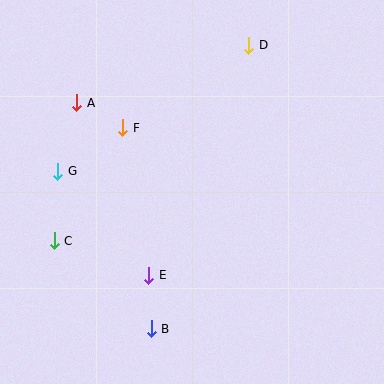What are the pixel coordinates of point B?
Point B is at (151, 329).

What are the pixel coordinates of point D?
Point D is at (249, 45).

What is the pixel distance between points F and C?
The distance between F and C is 132 pixels.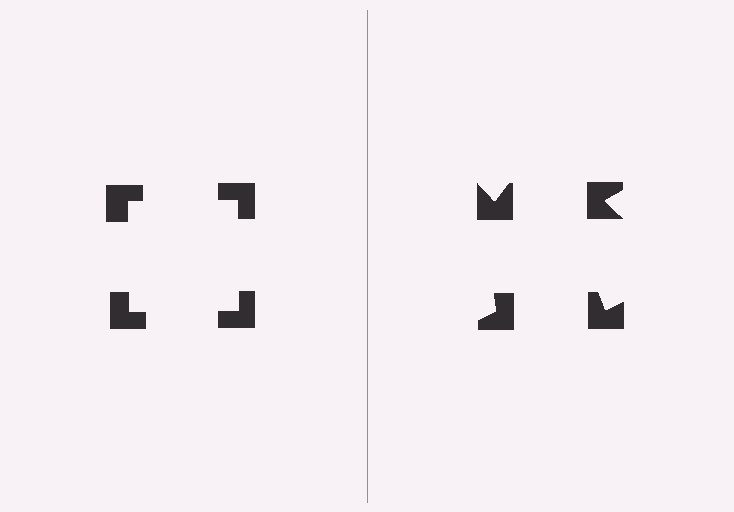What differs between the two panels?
The notched squares are positioned identically on both sides; only the wedge orientations differ. On the left they align to a square; on the right they are misaligned.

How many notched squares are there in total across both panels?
8 — 4 on each side.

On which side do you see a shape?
An illusory square appears on the left side. On the right side the wedge cuts are rotated, so no coherent shape forms.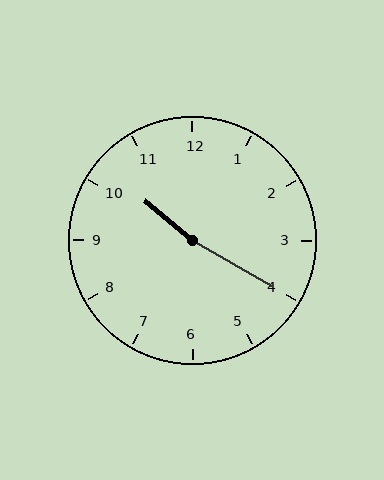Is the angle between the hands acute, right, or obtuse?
It is obtuse.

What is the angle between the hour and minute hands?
Approximately 170 degrees.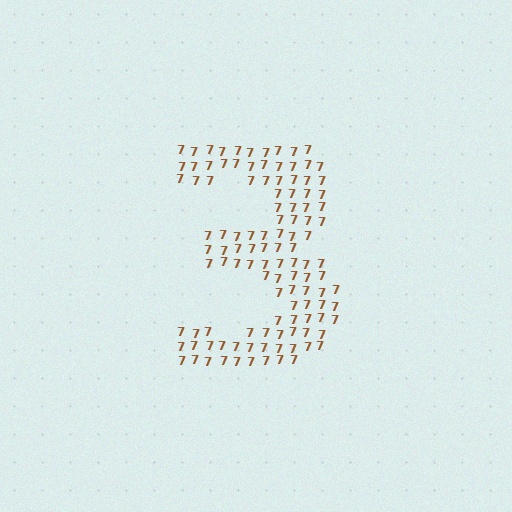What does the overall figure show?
The overall figure shows the digit 3.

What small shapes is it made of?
It is made of small digit 7's.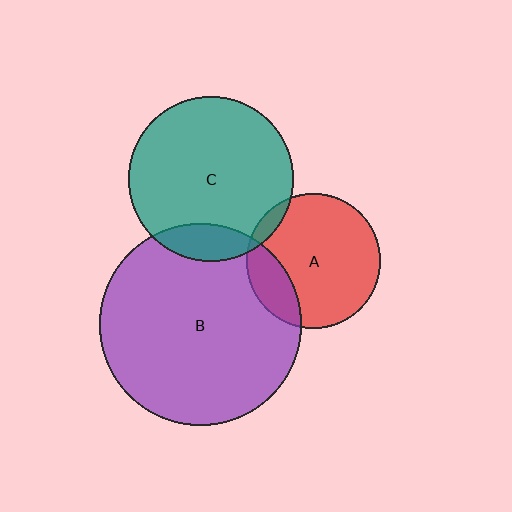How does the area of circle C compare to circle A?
Approximately 1.5 times.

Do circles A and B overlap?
Yes.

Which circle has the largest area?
Circle B (purple).